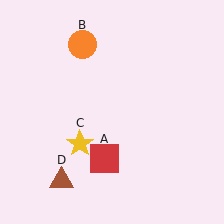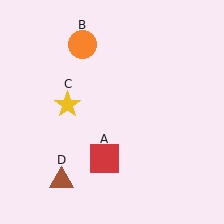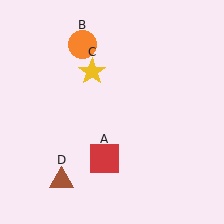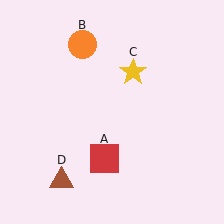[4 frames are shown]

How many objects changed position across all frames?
1 object changed position: yellow star (object C).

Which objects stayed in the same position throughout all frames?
Red square (object A) and orange circle (object B) and brown triangle (object D) remained stationary.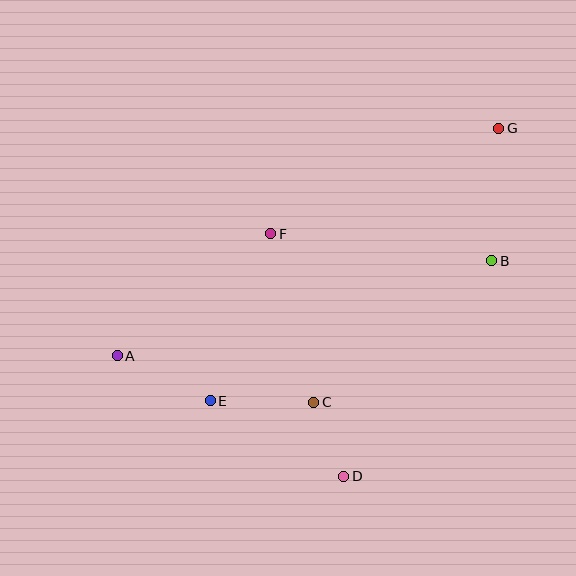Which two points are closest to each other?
Points C and D are closest to each other.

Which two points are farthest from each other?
Points A and G are farthest from each other.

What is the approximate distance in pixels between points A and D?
The distance between A and D is approximately 256 pixels.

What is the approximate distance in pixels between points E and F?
The distance between E and F is approximately 177 pixels.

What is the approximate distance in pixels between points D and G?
The distance between D and G is approximately 381 pixels.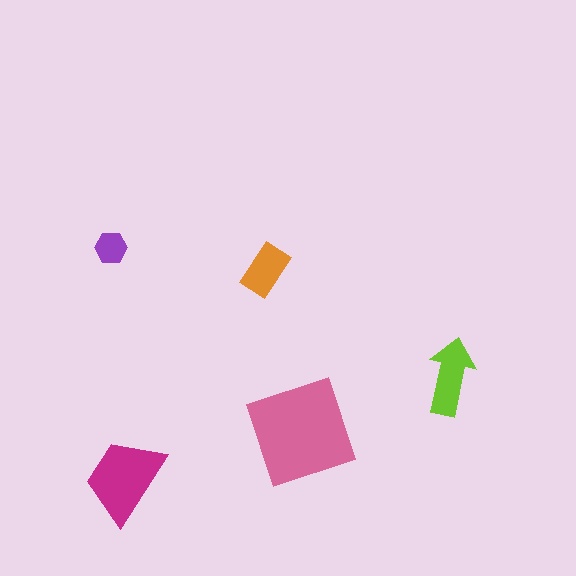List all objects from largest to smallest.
The pink square, the magenta trapezoid, the lime arrow, the orange rectangle, the purple hexagon.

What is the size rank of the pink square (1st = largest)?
1st.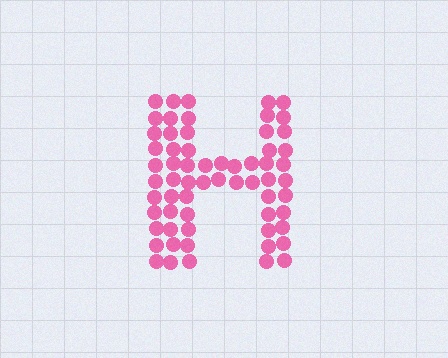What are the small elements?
The small elements are circles.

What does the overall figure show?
The overall figure shows the letter H.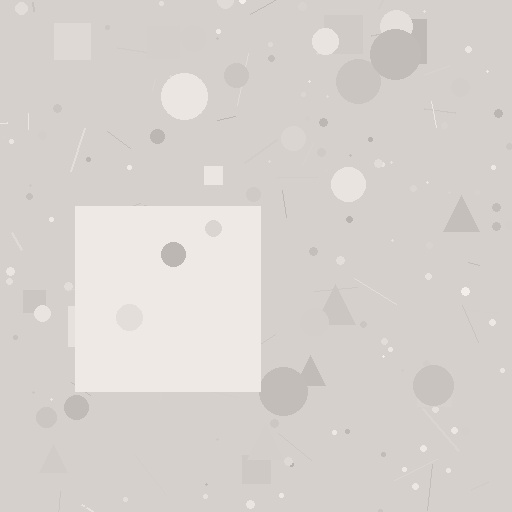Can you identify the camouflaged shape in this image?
The camouflaged shape is a square.